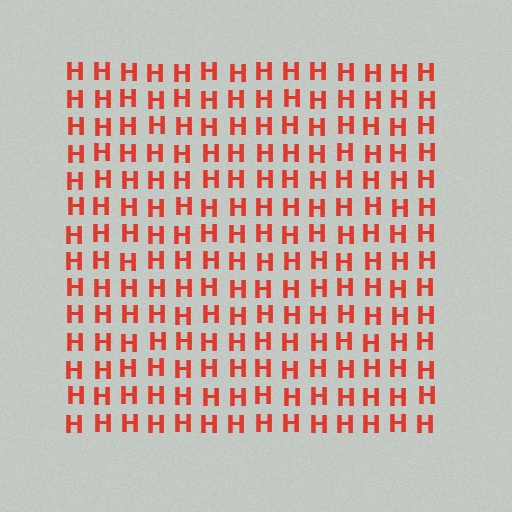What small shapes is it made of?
It is made of small letter H's.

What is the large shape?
The large shape is a square.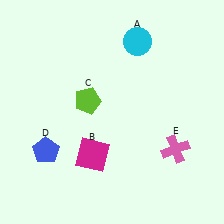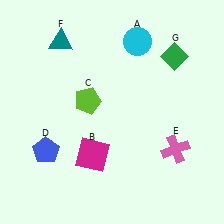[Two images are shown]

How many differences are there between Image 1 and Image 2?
There are 2 differences between the two images.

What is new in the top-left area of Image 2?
A teal triangle (F) was added in the top-left area of Image 2.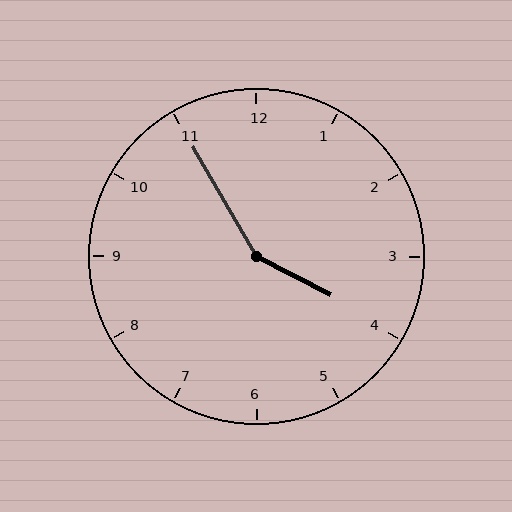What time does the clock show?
3:55.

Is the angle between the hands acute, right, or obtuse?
It is obtuse.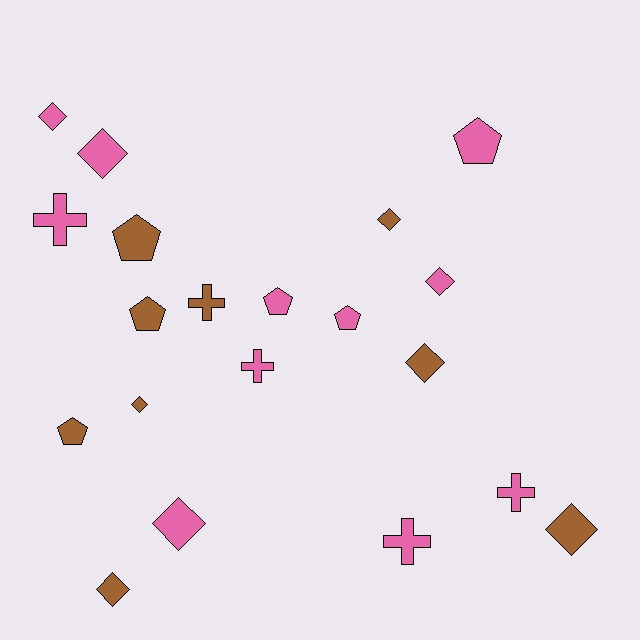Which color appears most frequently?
Pink, with 11 objects.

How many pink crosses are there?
There are 4 pink crosses.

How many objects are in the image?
There are 20 objects.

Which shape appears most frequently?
Diamond, with 9 objects.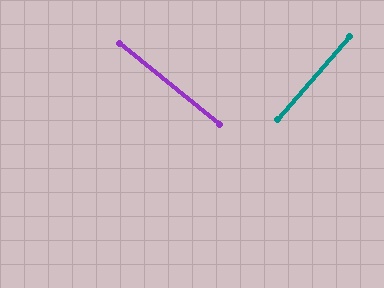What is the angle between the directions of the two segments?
Approximately 88 degrees.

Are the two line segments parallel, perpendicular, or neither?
Perpendicular — they meet at approximately 88°.